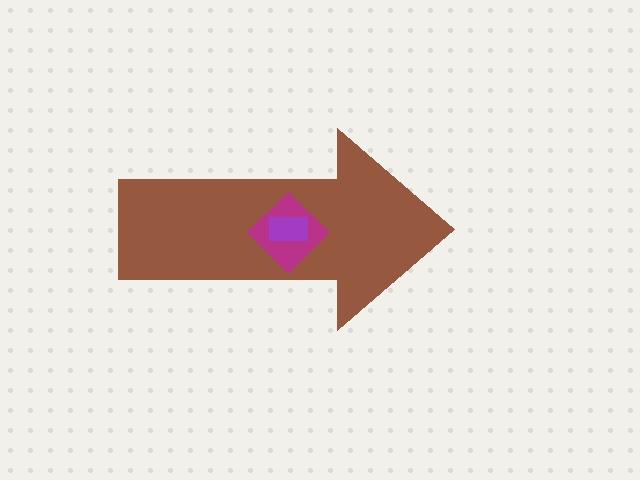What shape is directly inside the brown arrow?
The magenta diamond.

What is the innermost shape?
The purple rectangle.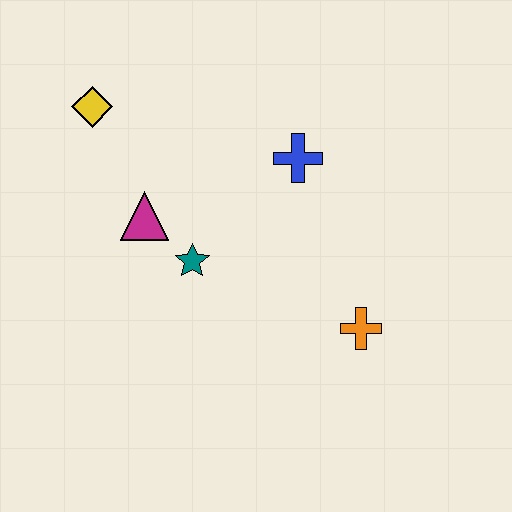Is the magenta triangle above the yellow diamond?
No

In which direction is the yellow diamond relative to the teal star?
The yellow diamond is above the teal star.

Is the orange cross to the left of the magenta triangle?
No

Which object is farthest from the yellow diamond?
The orange cross is farthest from the yellow diamond.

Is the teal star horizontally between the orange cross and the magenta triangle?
Yes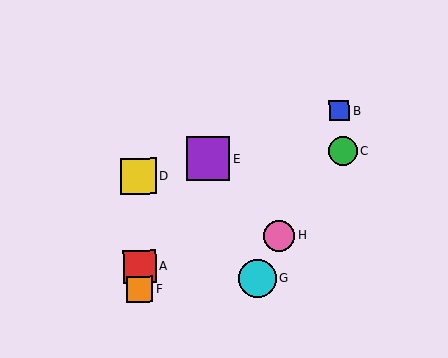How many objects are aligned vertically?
3 objects (A, D, F) are aligned vertically.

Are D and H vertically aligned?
No, D is at x≈139 and H is at x≈280.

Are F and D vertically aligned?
Yes, both are at x≈139.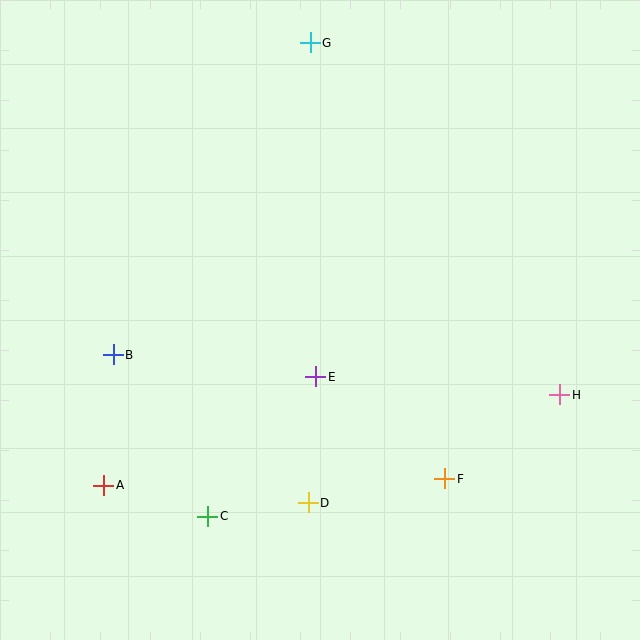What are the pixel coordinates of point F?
Point F is at (445, 479).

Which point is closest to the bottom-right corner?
Point F is closest to the bottom-right corner.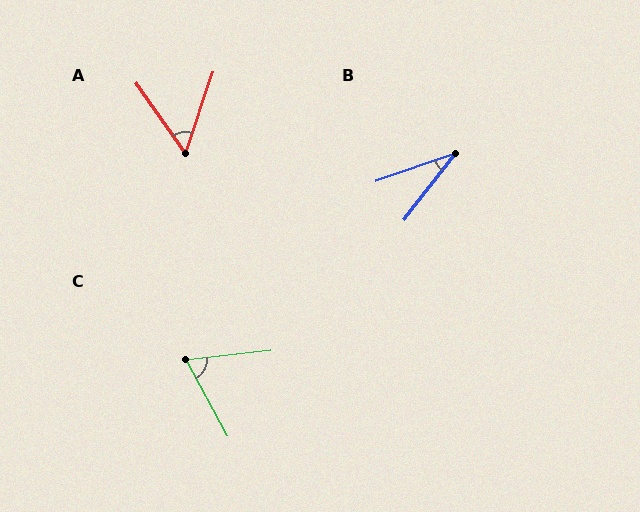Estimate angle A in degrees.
Approximately 54 degrees.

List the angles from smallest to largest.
B (33°), A (54°), C (68°).